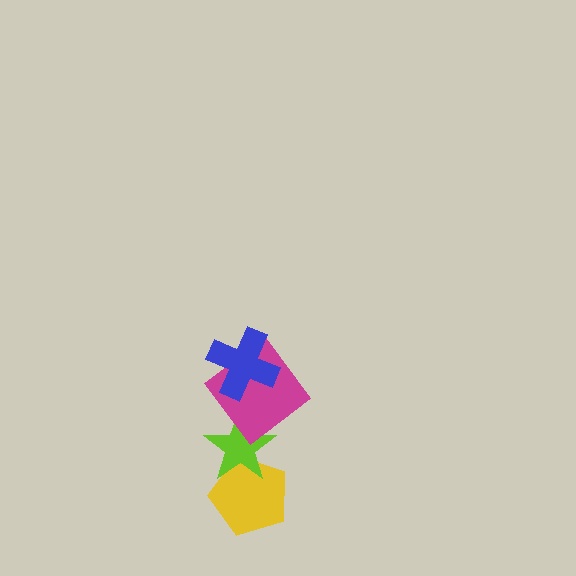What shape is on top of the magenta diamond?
The blue cross is on top of the magenta diamond.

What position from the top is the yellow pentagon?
The yellow pentagon is 4th from the top.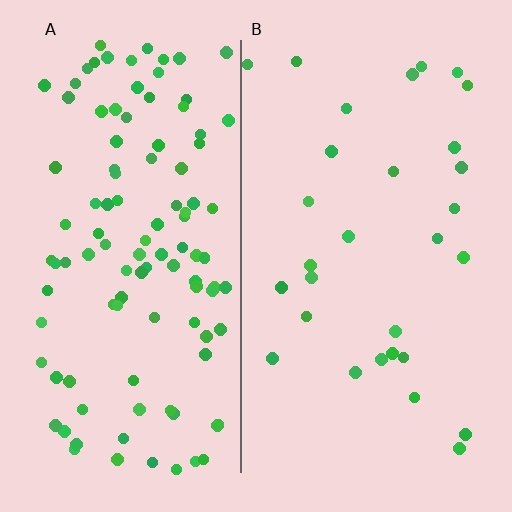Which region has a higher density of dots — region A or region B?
A (the left).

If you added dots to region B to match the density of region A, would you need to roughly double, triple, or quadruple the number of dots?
Approximately quadruple.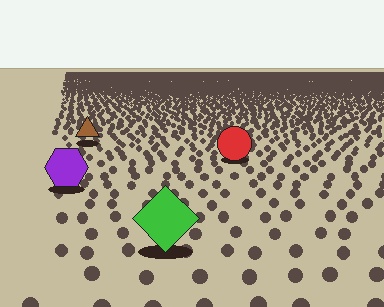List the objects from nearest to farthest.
From nearest to farthest: the green diamond, the purple hexagon, the red circle, the brown triangle.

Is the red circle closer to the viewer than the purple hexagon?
No. The purple hexagon is closer — you can tell from the texture gradient: the ground texture is coarser near it.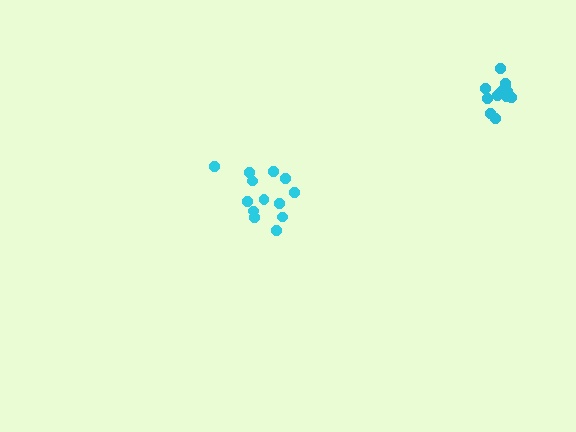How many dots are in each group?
Group 1: 13 dots, Group 2: 12 dots (25 total).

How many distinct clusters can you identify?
There are 2 distinct clusters.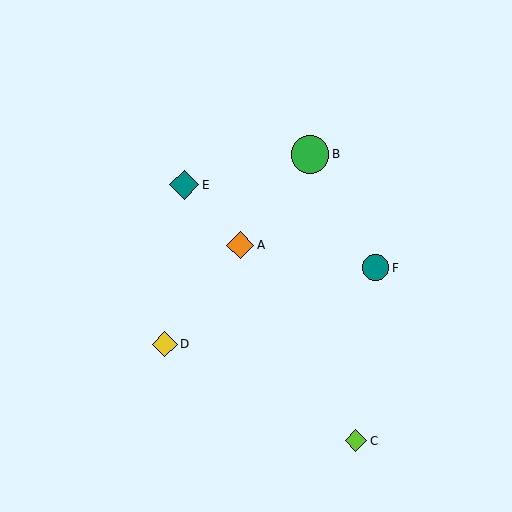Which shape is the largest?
The green circle (labeled B) is the largest.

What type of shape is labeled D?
Shape D is a yellow diamond.